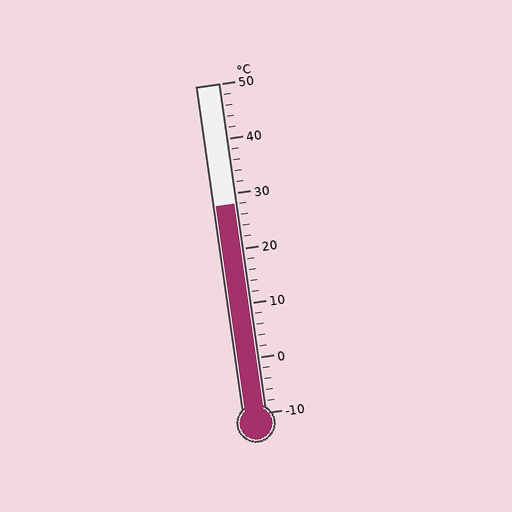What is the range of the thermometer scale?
The thermometer scale ranges from -10°C to 50°C.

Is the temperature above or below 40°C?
The temperature is below 40°C.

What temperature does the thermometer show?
The thermometer shows approximately 28°C.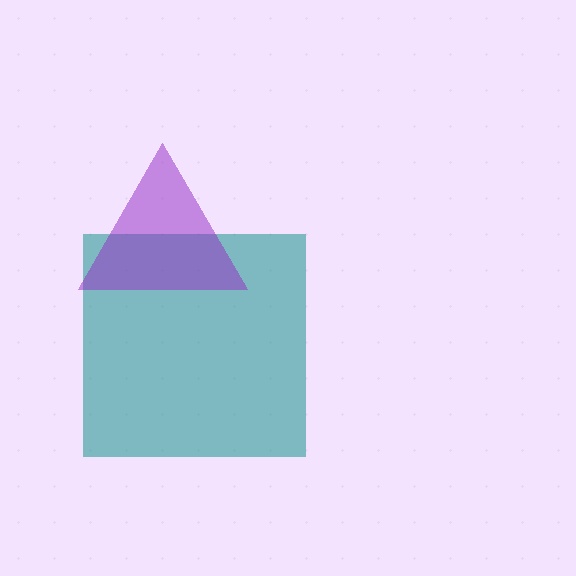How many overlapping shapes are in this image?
There are 2 overlapping shapes in the image.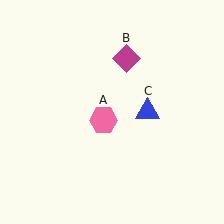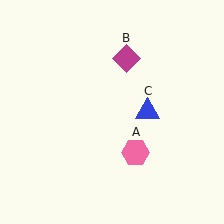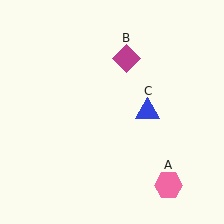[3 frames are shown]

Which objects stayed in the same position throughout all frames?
Magenta diamond (object B) and blue triangle (object C) remained stationary.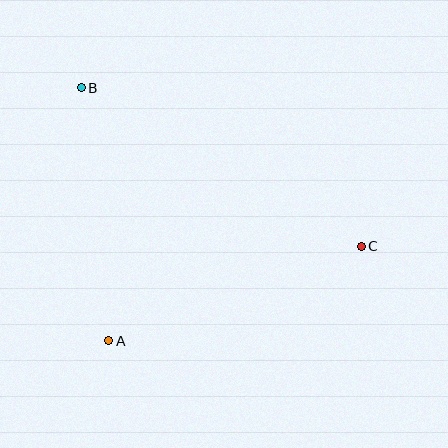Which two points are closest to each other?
Points A and B are closest to each other.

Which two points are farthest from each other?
Points B and C are farthest from each other.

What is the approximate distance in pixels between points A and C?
The distance between A and C is approximately 270 pixels.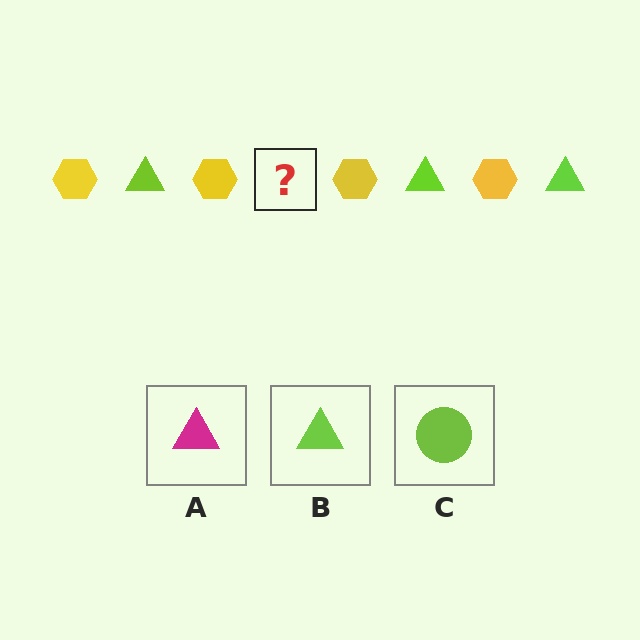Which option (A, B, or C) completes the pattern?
B.